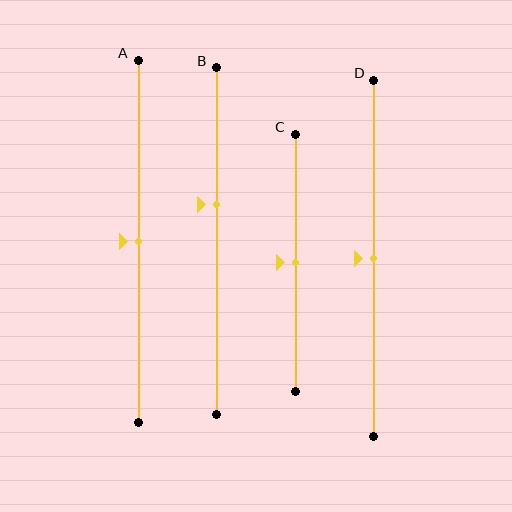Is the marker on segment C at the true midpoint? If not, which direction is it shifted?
Yes, the marker on segment C is at the true midpoint.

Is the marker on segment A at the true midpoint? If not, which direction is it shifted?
Yes, the marker on segment A is at the true midpoint.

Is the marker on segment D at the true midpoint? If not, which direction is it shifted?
Yes, the marker on segment D is at the true midpoint.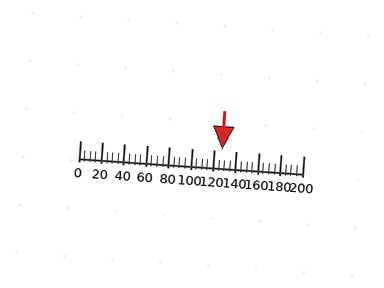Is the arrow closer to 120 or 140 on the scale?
The arrow is closer to 120.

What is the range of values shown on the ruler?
The ruler shows values from 0 to 200.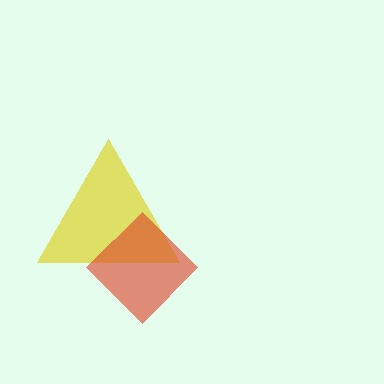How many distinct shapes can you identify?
There are 2 distinct shapes: a yellow triangle, a red diamond.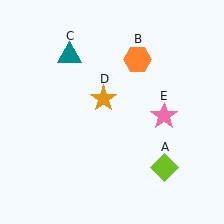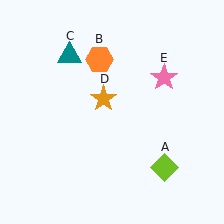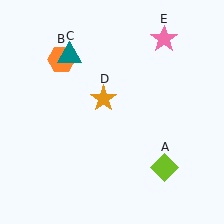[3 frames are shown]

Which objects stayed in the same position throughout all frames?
Lime diamond (object A) and teal triangle (object C) and orange star (object D) remained stationary.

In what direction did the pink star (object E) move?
The pink star (object E) moved up.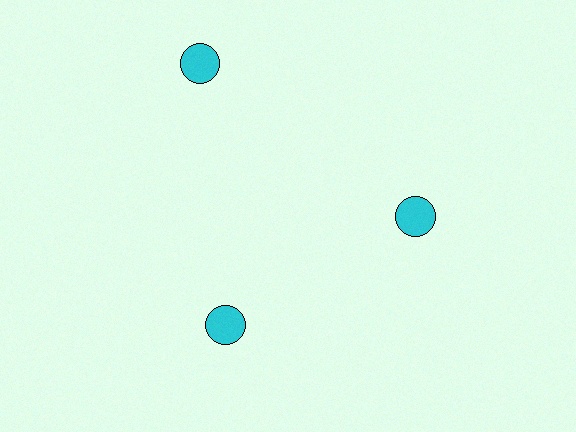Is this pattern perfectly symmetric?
No. The 3 cyan circles are arranged in a ring, but one element near the 11 o'clock position is pushed outward from the center, breaking the 3-fold rotational symmetry.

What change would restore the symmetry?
The symmetry would be restored by moving it inward, back onto the ring so that all 3 circles sit at equal angles and equal distance from the center.